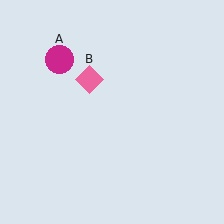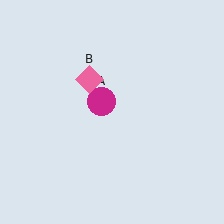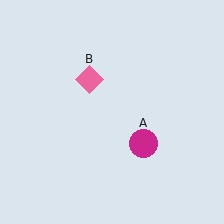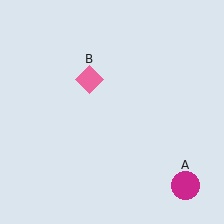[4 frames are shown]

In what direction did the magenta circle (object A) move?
The magenta circle (object A) moved down and to the right.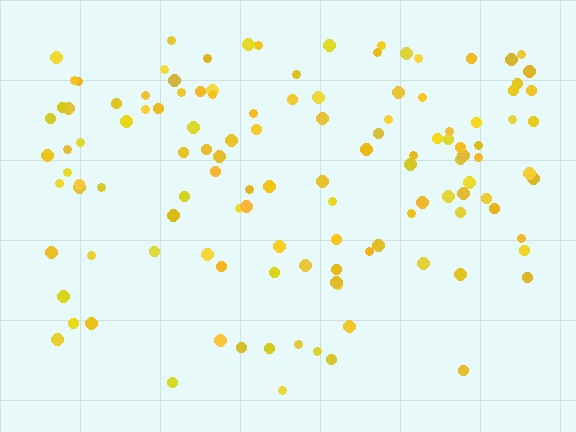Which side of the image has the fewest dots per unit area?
The bottom.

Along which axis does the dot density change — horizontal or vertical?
Vertical.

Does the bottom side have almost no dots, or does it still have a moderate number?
Still a moderate number, just noticeably fewer than the top.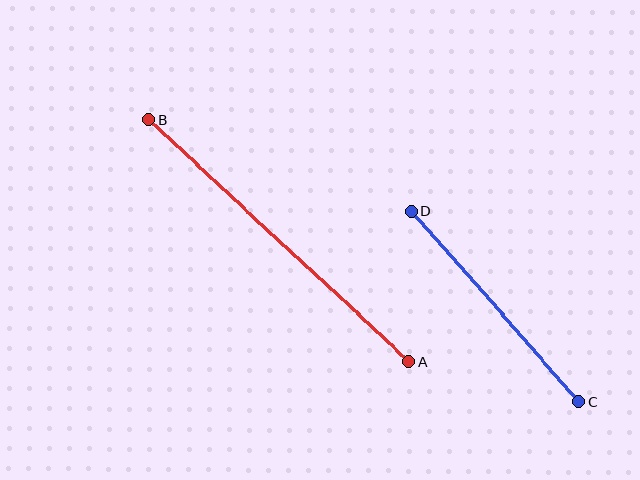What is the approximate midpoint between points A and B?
The midpoint is at approximately (279, 240) pixels.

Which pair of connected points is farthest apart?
Points A and B are farthest apart.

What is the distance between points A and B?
The distance is approximately 355 pixels.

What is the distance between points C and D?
The distance is approximately 254 pixels.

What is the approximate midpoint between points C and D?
The midpoint is at approximately (495, 306) pixels.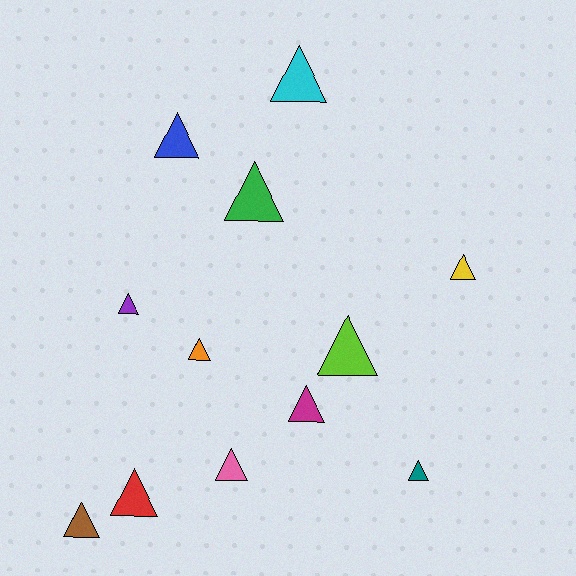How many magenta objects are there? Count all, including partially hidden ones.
There is 1 magenta object.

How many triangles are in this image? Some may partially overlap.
There are 12 triangles.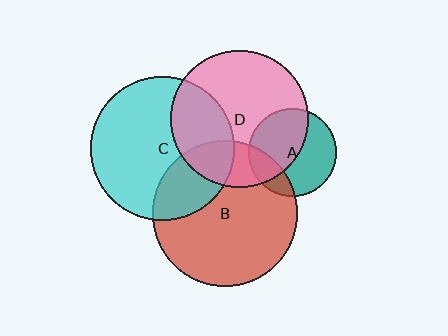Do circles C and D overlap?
Yes.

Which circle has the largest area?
Circle B (red).